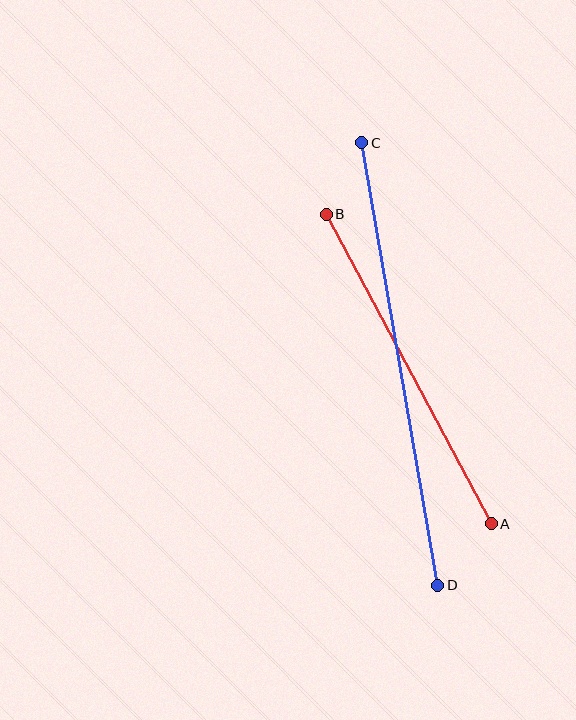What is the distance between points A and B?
The distance is approximately 351 pixels.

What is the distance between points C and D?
The distance is approximately 449 pixels.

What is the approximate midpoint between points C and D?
The midpoint is at approximately (400, 364) pixels.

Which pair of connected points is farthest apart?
Points C and D are farthest apart.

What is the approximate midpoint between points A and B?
The midpoint is at approximately (409, 369) pixels.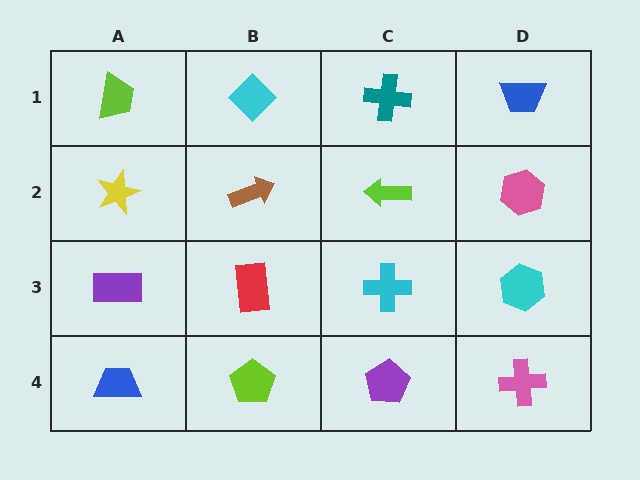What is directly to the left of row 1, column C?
A cyan diamond.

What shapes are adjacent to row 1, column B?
A brown arrow (row 2, column B), a lime trapezoid (row 1, column A), a teal cross (row 1, column C).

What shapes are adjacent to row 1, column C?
A lime arrow (row 2, column C), a cyan diamond (row 1, column B), a blue trapezoid (row 1, column D).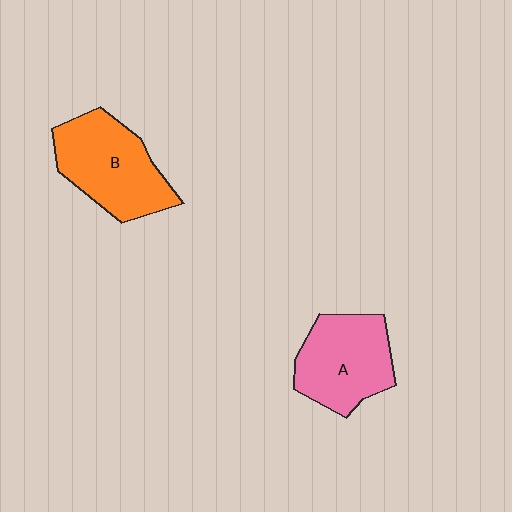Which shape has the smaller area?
Shape A (pink).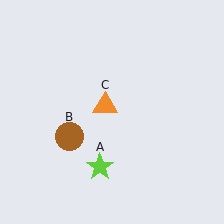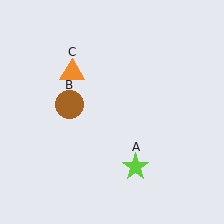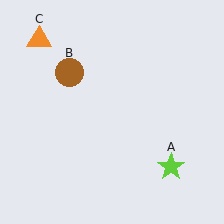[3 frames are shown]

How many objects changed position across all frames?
3 objects changed position: lime star (object A), brown circle (object B), orange triangle (object C).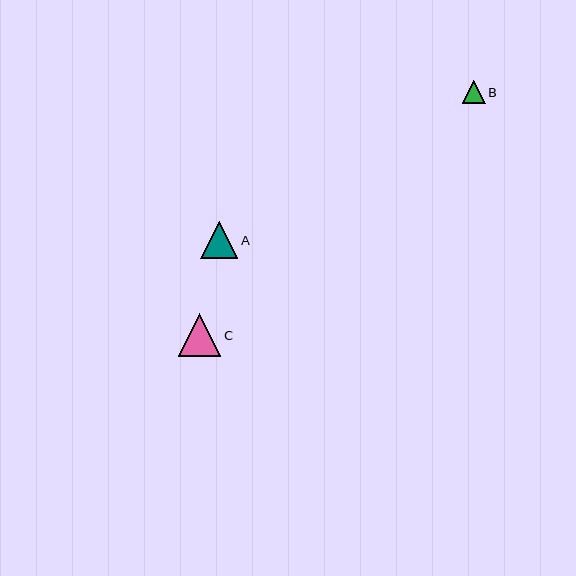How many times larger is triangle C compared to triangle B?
Triangle C is approximately 1.9 times the size of triangle B.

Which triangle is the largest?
Triangle C is the largest with a size of approximately 43 pixels.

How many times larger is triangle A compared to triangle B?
Triangle A is approximately 1.6 times the size of triangle B.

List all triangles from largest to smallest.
From largest to smallest: C, A, B.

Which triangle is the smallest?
Triangle B is the smallest with a size of approximately 22 pixels.